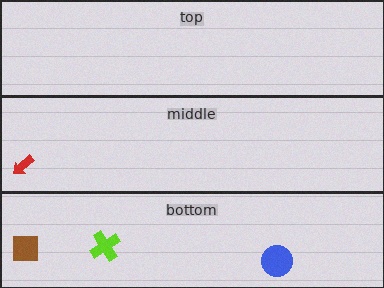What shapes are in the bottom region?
The brown square, the blue circle, the lime cross.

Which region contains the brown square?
The bottom region.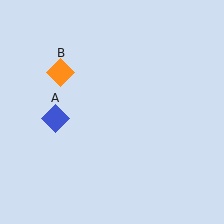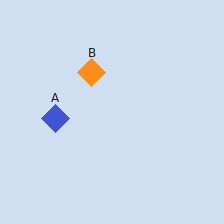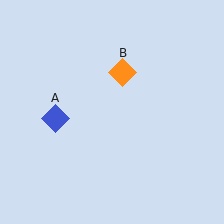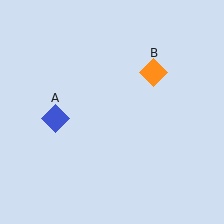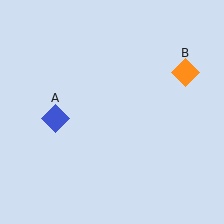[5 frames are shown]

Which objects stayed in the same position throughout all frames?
Blue diamond (object A) remained stationary.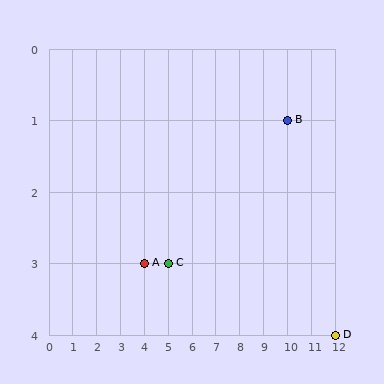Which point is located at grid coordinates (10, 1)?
Point B is at (10, 1).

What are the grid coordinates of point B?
Point B is at grid coordinates (10, 1).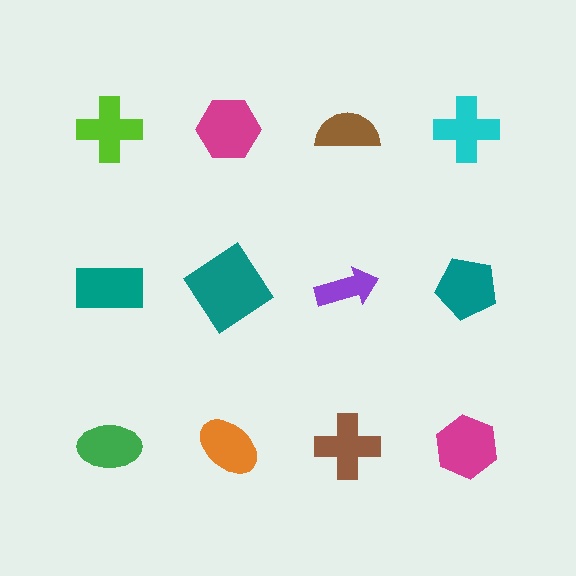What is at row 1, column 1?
A lime cross.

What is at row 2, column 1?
A teal rectangle.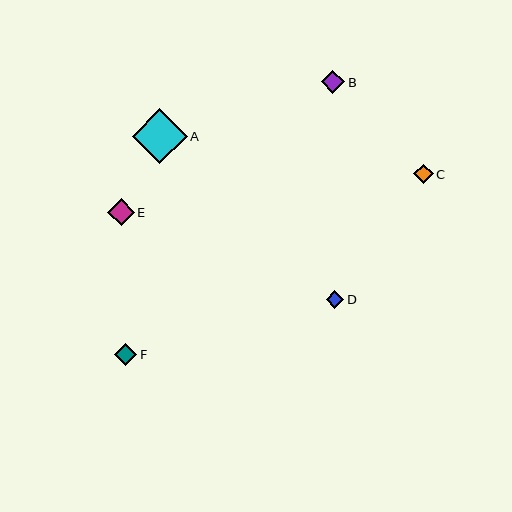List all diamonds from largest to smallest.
From largest to smallest: A, E, B, F, C, D.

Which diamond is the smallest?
Diamond D is the smallest with a size of approximately 18 pixels.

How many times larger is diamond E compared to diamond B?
Diamond E is approximately 1.2 times the size of diamond B.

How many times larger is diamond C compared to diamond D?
Diamond C is approximately 1.1 times the size of diamond D.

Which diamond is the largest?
Diamond A is the largest with a size of approximately 55 pixels.